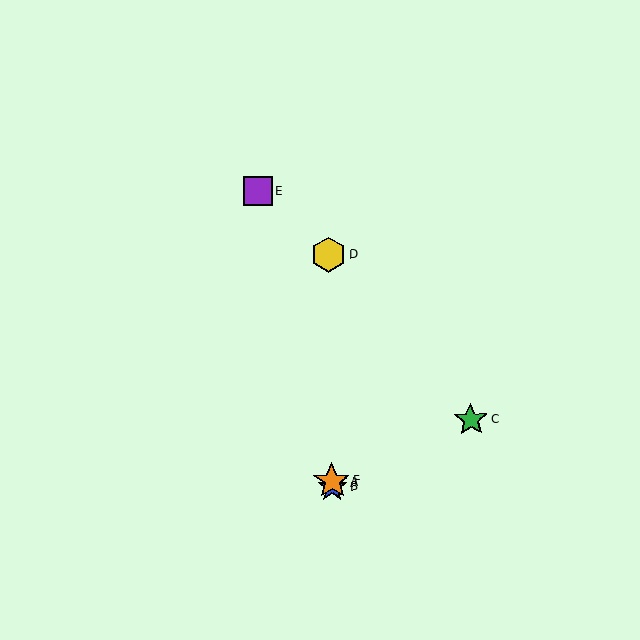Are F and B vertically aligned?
Yes, both are at x≈332.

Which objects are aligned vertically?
Objects A, B, D, F are aligned vertically.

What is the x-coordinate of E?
Object E is at x≈258.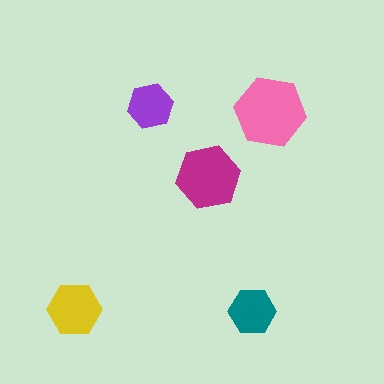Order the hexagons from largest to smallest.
the pink one, the magenta one, the yellow one, the teal one, the purple one.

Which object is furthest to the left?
The yellow hexagon is leftmost.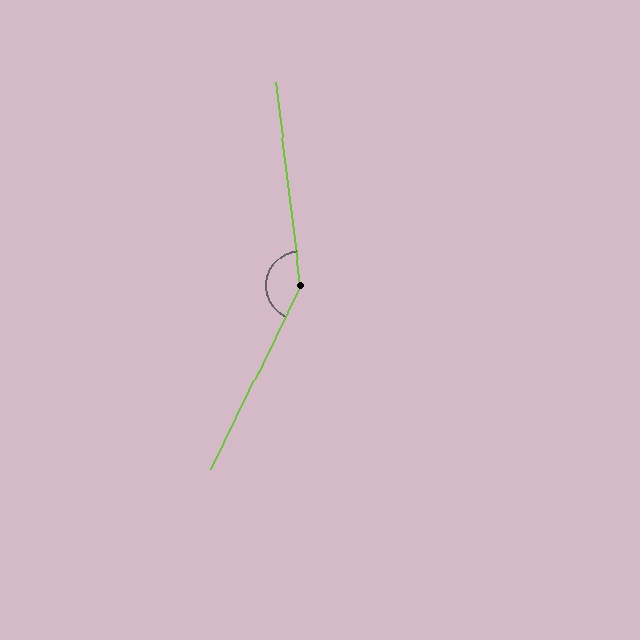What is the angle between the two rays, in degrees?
Approximately 147 degrees.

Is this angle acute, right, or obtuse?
It is obtuse.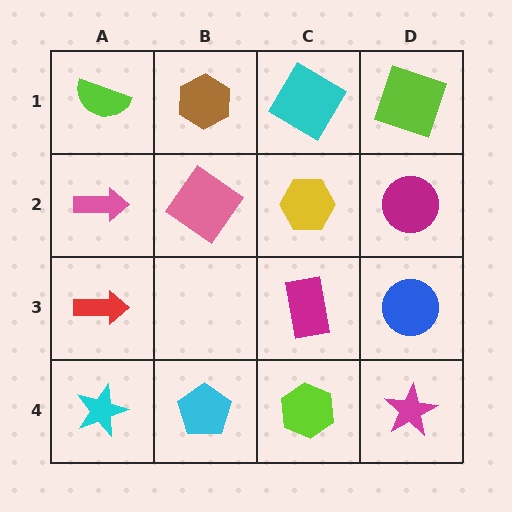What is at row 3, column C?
A magenta rectangle.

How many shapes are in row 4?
4 shapes.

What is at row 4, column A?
A cyan star.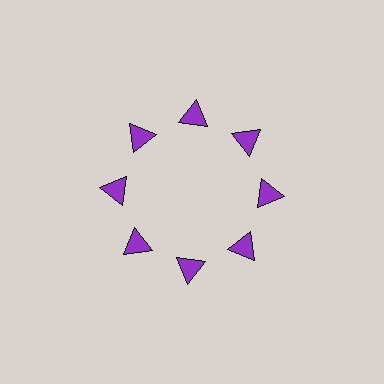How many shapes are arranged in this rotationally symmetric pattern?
There are 8 shapes, arranged in 8 groups of 1.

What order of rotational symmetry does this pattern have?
This pattern has 8-fold rotational symmetry.